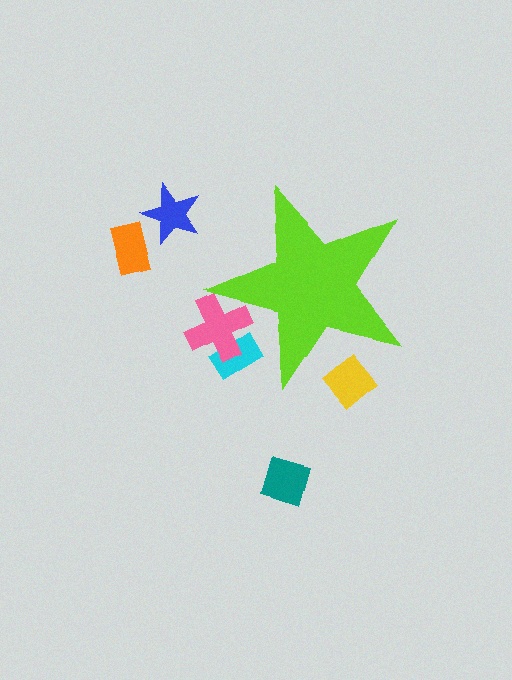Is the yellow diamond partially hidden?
Yes, the yellow diamond is partially hidden behind the lime star.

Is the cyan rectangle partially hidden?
Yes, the cyan rectangle is partially hidden behind the lime star.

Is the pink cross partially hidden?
Yes, the pink cross is partially hidden behind the lime star.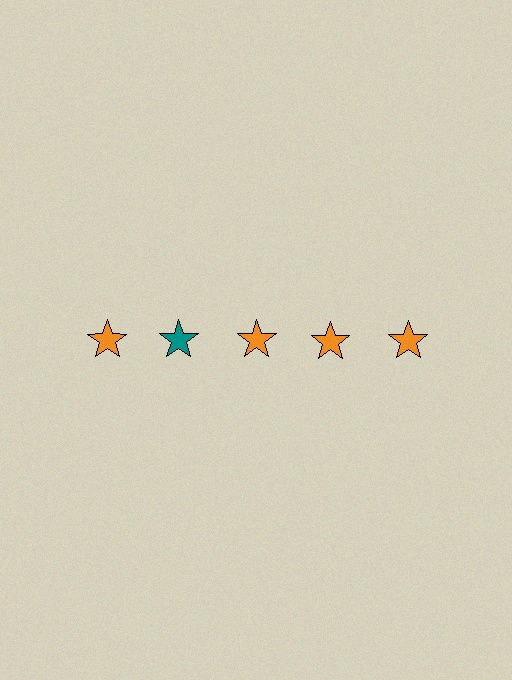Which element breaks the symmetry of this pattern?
The teal star in the top row, second from left column breaks the symmetry. All other shapes are orange stars.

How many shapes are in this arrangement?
There are 5 shapes arranged in a grid pattern.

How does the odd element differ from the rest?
It has a different color: teal instead of orange.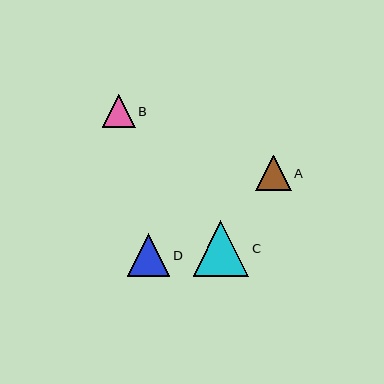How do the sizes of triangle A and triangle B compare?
Triangle A and triangle B are approximately the same size.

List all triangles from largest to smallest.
From largest to smallest: C, D, A, B.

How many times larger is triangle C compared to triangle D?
Triangle C is approximately 1.3 times the size of triangle D.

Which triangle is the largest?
Triangle C is the largest with a size of approximately 55 pixels.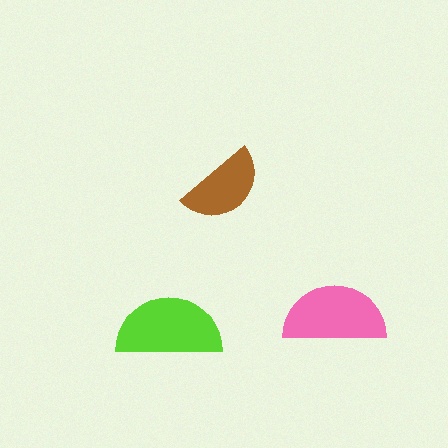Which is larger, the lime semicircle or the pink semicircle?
The lime one.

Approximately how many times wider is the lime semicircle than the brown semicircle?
About 1.5 times wider.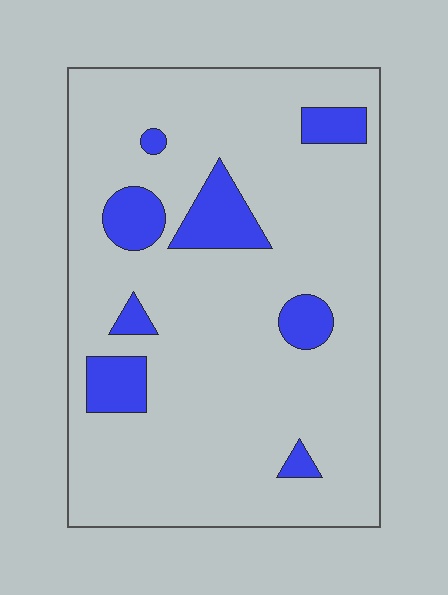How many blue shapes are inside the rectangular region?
8.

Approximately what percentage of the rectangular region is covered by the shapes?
Approximately 15%.